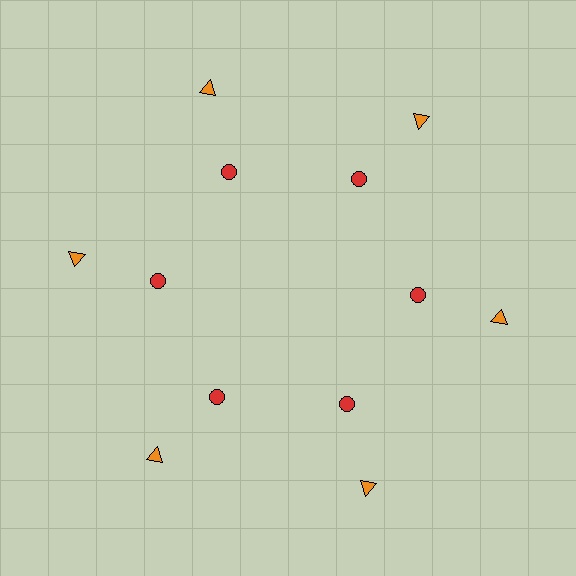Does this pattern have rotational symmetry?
Yes, this pattern has 6-fold rotational symmetry. It looks the same after rotating 60 degrees around the center.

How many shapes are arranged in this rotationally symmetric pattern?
There are 12 shapes, arranged in 6 groups of 2.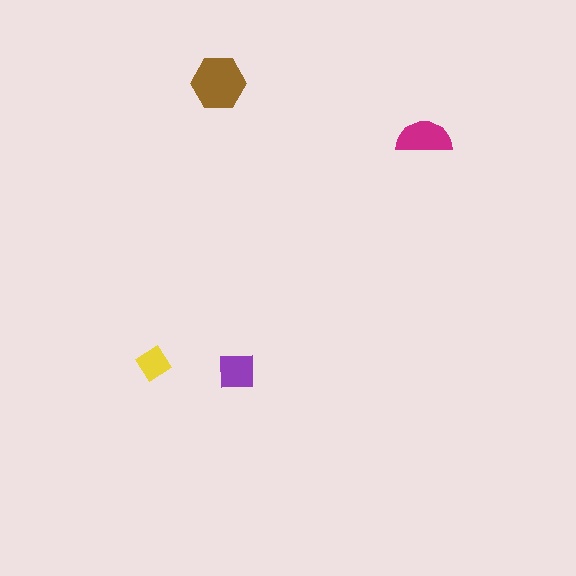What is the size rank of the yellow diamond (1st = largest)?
4th.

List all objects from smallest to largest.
The yellow diamond, the purple square, the magenta semicircle, the brown hexagon.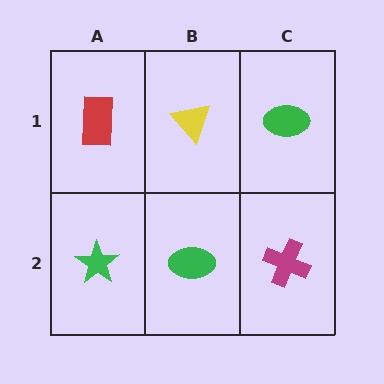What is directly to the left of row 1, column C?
A yellow triangle.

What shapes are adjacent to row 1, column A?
A green star (row 2, column A), a yellow triangle (row 1, column B).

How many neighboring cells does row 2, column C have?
2.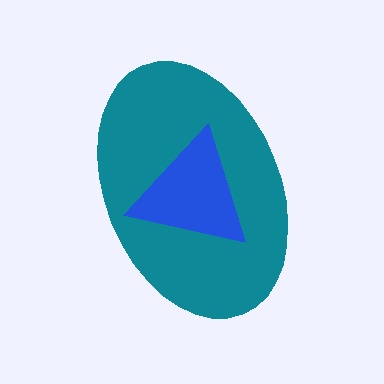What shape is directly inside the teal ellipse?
The blue triangle.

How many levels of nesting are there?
2.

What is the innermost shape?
The blue triangle.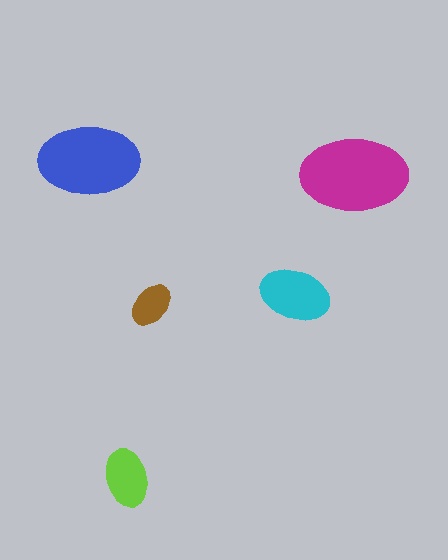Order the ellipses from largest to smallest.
the magenta one, the blue one, the cyan one, the lime one, the brown one.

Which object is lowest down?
The lime ellipse is bottommost.